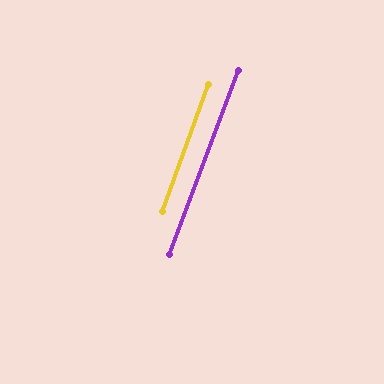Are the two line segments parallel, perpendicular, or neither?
Parallel — their directions differ by only 0.2°.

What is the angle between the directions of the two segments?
Approximately 0 degrees.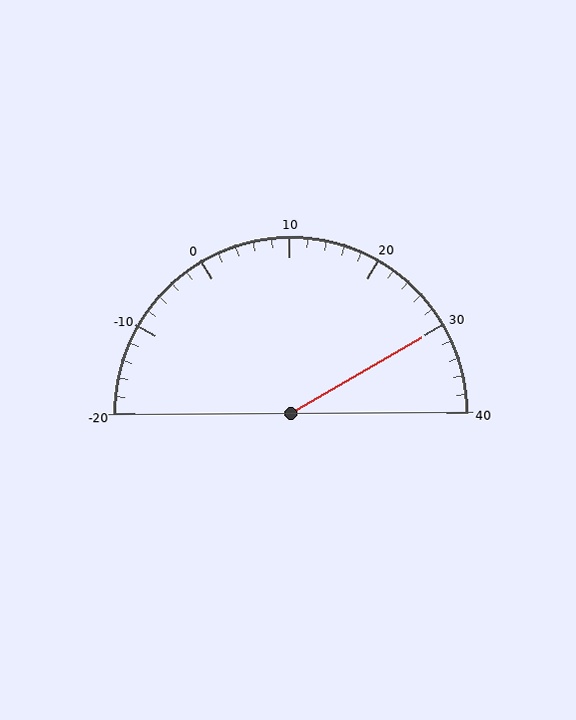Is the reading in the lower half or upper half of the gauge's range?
The reading is in the upper half of the range (-20 to 40).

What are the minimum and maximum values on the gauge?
The gauge ranges from -20 to 40.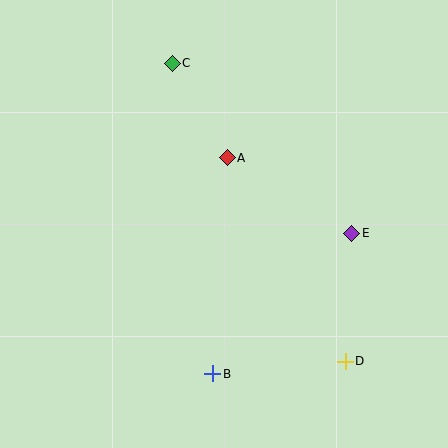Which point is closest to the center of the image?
Point A at (227, 158) is closest to the center.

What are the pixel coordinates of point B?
Point B is at (213, 374).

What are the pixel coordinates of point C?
Point C is at (172, 63).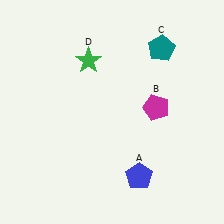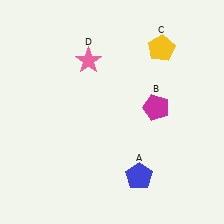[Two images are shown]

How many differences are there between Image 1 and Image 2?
There are 2 differences between the two images.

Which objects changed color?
C changed from teal to yellow. D changed from green to pink.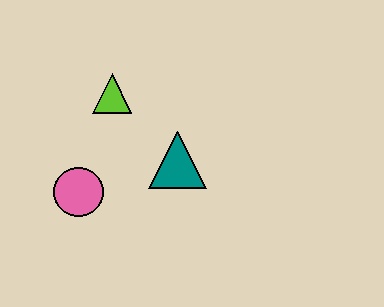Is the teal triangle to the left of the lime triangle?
No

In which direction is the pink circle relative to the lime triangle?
The pink circle is below the lime triangle.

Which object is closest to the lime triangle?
The teal triangle is closest to the lime triangle.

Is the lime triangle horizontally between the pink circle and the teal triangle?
Yes